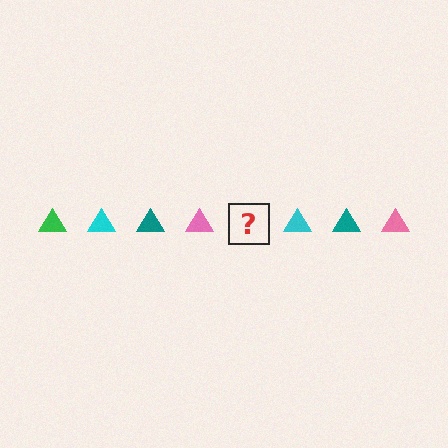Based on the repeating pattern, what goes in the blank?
The blank should be a green triangle.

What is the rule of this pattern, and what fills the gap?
The rule is that the pattern cycles through green, cyan, teal, pink triangles. The gap should be filled with a green triangle.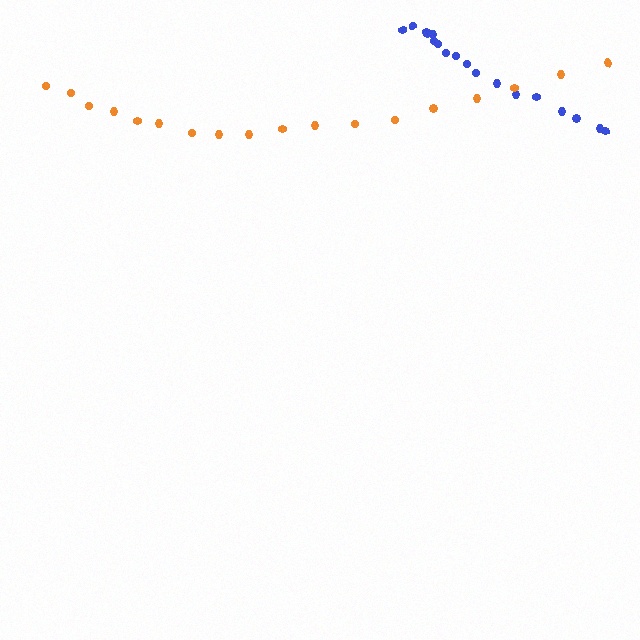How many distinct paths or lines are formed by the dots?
There are 2 distinct paths.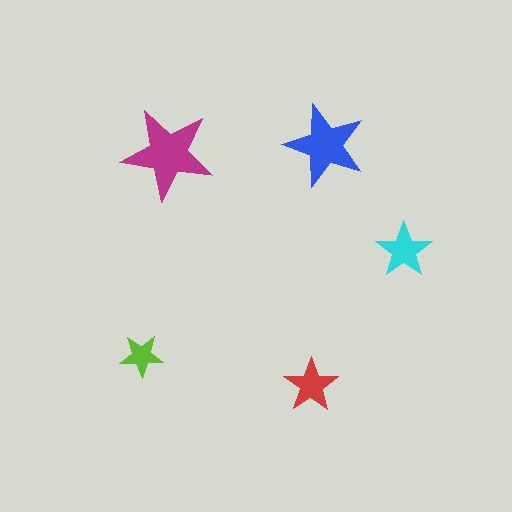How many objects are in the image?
There are 5 objects in the image.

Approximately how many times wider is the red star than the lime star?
About 1.5 times wider.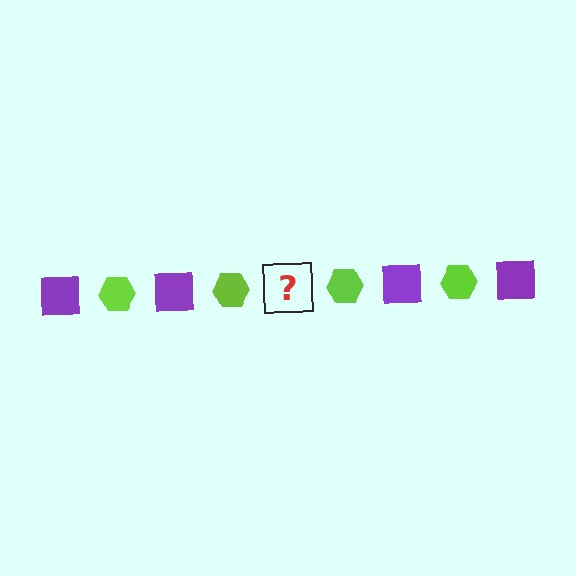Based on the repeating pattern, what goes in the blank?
The blank should be a purple square.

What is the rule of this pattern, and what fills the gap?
The rule is that the pattern alternates between purple square and lime hexagon. The gap should be filled with a purple square.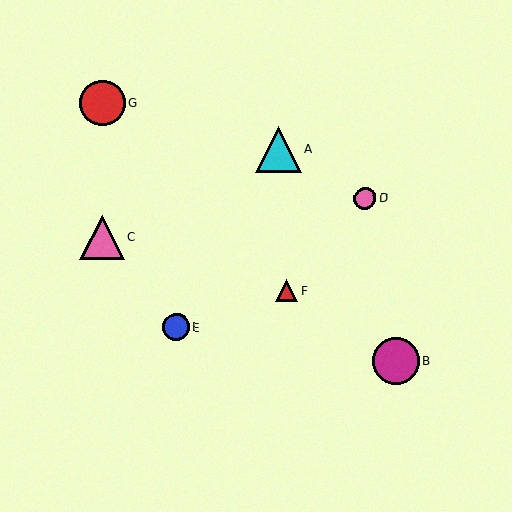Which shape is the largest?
The magenta circle (labeled B) is the largest.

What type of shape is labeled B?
Shape B is a magenta circle.